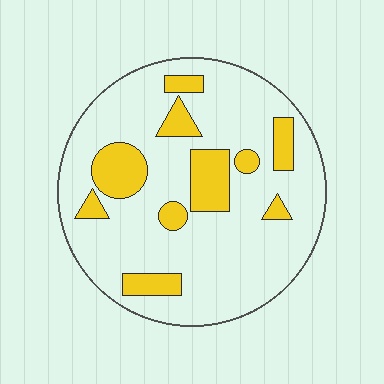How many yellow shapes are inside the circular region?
10.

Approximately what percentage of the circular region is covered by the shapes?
Approximately 20%.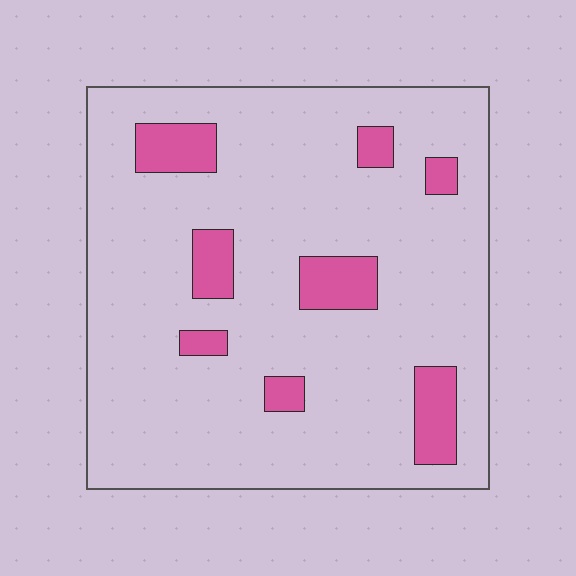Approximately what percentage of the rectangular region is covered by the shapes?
Approximately 15%.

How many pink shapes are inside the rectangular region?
8.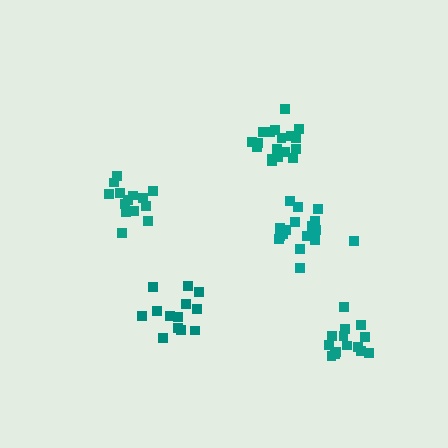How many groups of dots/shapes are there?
There are 5 groups.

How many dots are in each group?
Group 1: 14 dots, Group 2: 18 dots, Group 3: 14 dots, Group 4: 13 dots, Group 5: 17 dots (76 total).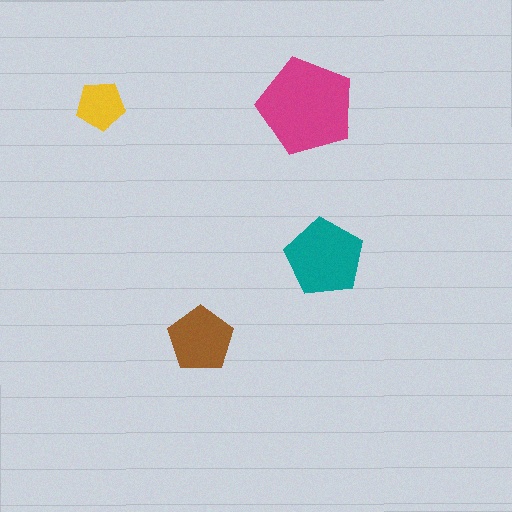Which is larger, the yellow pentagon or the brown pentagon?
The brown one.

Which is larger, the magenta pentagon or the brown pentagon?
The magenta one.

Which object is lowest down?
The brown pentagon is bottommost.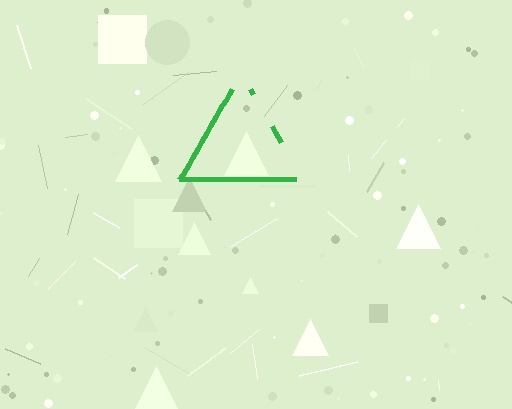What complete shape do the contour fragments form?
The contour fragments form a triangle.